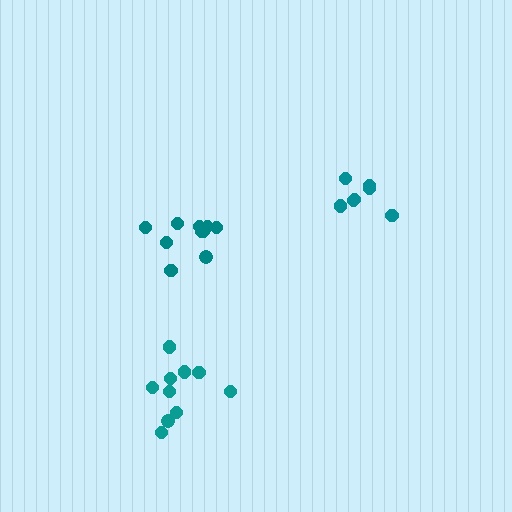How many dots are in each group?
Group 1: 7 dots, Group 2: 10 dots, Group 3: 10 dots (27 total).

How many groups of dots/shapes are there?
There are 3 groups.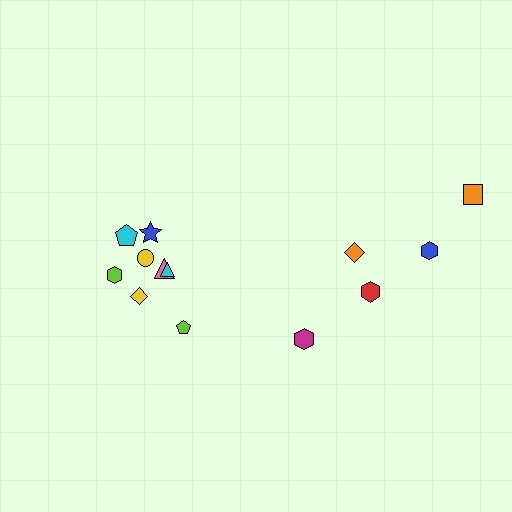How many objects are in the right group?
There are 5 objects.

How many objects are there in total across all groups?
There are 13 objects.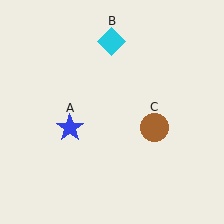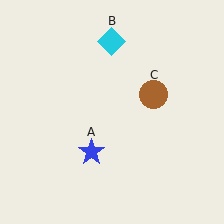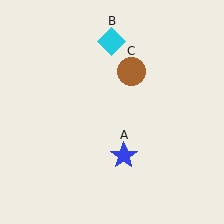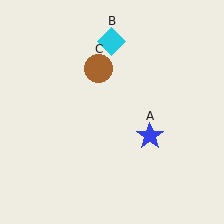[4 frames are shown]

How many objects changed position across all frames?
2 objects changed position: blue star (object A), brown circle (object C).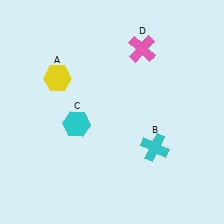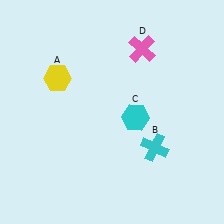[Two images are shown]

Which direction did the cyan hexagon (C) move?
The cyan hexagon (C) moved right.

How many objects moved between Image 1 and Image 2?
1 object moved between the two images.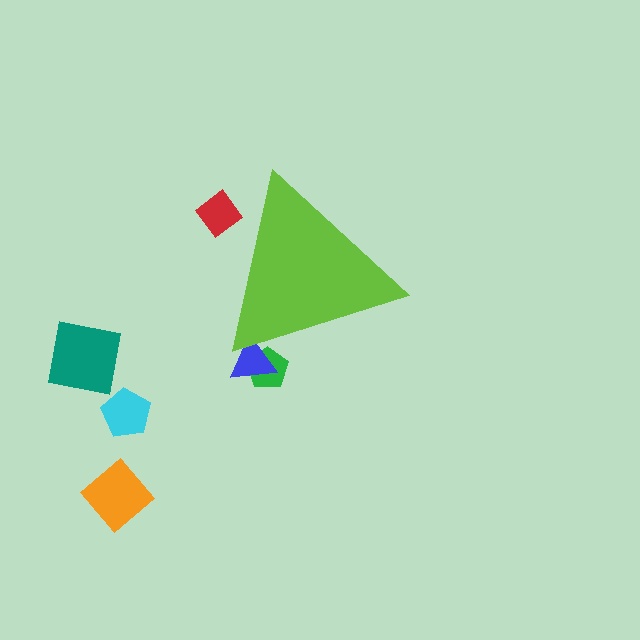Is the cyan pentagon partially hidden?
No, the cyan pentagon is fully visible.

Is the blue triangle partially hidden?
Yes, the blue triangle is partially hidden behind the lime triangle.